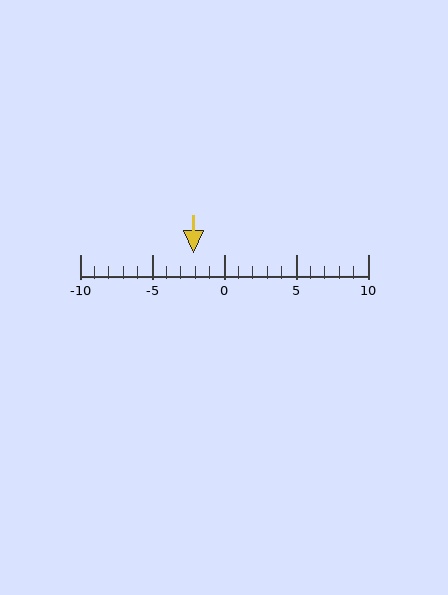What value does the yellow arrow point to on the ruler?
The yellow arrow points to approximately -2.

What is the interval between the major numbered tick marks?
The major tick marks are spaced 5 units apart.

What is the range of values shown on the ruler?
The ruler shows values from -10 to 10.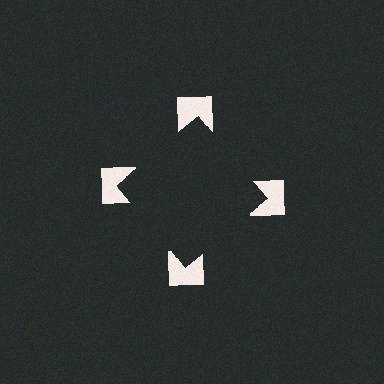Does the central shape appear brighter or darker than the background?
It typically appears slightly darker than the background, even though no actual brightness change is drawn.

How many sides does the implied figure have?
4 sides.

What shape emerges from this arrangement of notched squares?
An illusory square — its edges are inferred from the aligned wedge cuts in the notched squares, not physically drawn.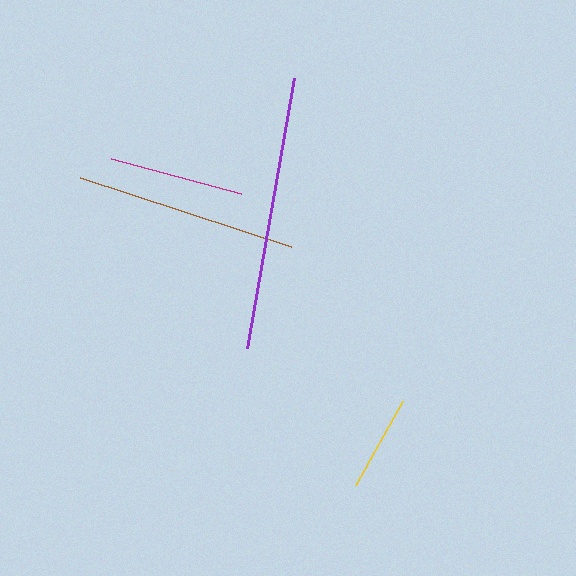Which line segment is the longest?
The purple line is the longest at approximately 274 pixels.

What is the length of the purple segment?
The purple segment is approximately 274 pixels long.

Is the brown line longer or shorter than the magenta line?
The brown line is longer than the magenta line.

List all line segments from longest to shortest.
From longest to shortest: purple, brown, magenta, yellow.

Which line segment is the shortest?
The yellow line is the shortest at approximately 96 pixels.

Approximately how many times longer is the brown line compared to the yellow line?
The brown line is approximately 2.3 times the length of the yellow line.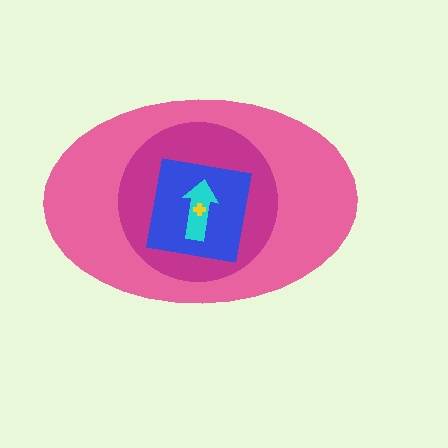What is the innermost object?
The yellow cross.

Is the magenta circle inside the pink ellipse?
Yes.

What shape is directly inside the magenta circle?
The blue square.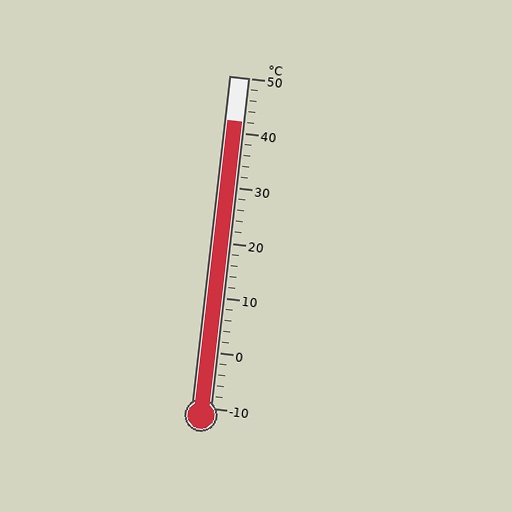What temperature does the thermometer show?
The thermometer shows approximately 42°C.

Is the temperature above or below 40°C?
The temperature is above 40°C.